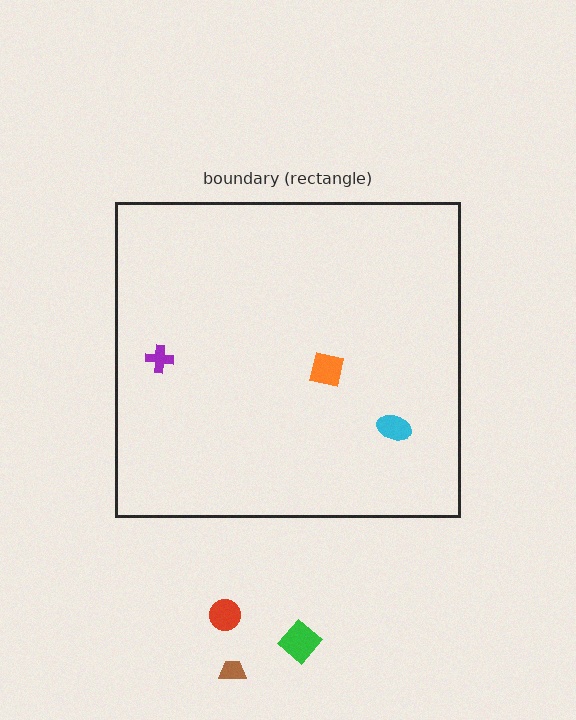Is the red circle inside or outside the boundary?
Outside.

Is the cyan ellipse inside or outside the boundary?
Inside.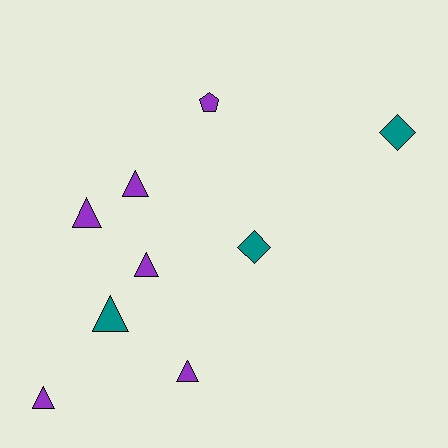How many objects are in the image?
There are 9 objects.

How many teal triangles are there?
There is 1 teal triangle.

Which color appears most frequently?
Purple, with 6 objects.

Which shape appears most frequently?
Triangle, with 6 objects.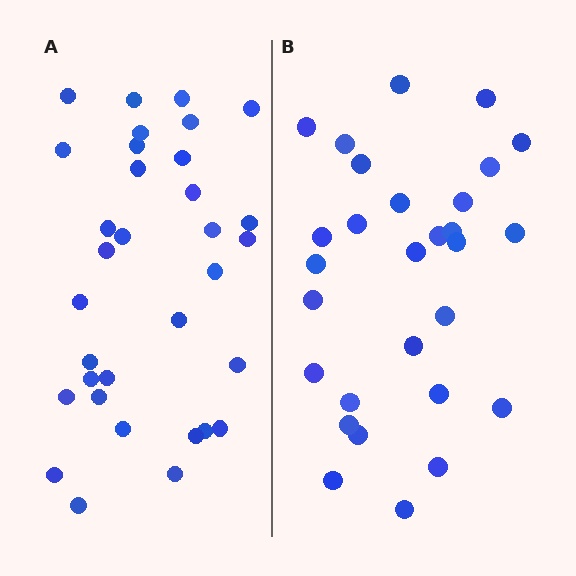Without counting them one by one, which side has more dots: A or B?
Region A (the left region) has more dots.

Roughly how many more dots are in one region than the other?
Region A has about 4 more dots than region B.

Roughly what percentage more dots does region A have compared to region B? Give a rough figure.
About 15% more.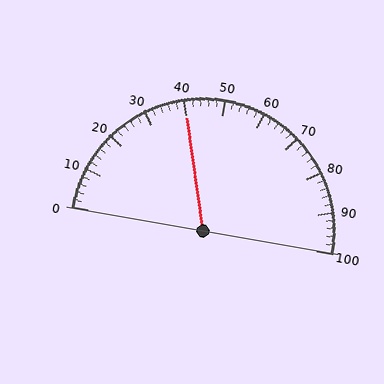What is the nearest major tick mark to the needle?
The nearest major tick mark is 40.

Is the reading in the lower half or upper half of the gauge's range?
The reading is in the lower half of the range (0 to 100).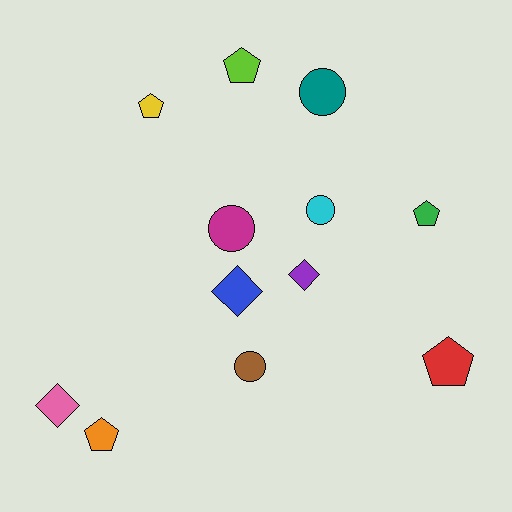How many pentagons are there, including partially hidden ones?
There are 5 pentagons.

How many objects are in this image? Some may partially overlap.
There are 12 objects.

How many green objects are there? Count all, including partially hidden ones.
There is 1 green object.